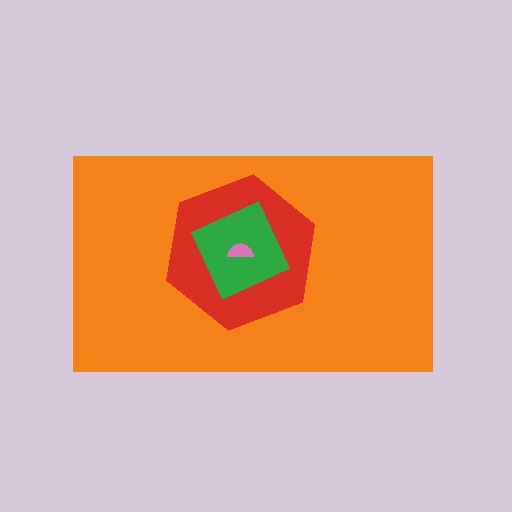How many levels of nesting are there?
4.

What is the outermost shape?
The orange rectangle.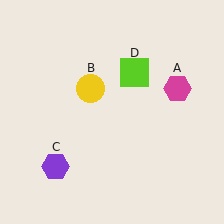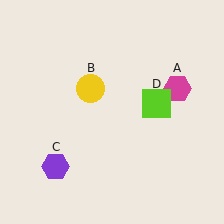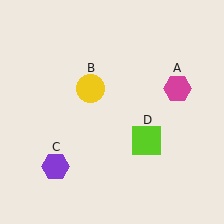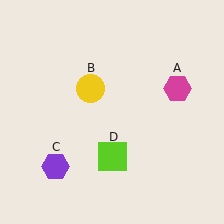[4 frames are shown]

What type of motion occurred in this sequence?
The lime square (object D) rotated clockwise around the center of the scene.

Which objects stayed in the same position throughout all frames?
Magenta hexagon (object A) and yellow circle (object B) and purple hexagon (object C) remained stationary.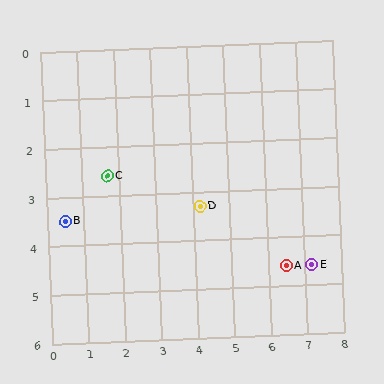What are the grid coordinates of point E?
Point E is at approximately (7.2, 4.6).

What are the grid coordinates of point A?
Point A is at approximately (6.5, 4.6).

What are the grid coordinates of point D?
Point D is at approximately (4.2, 3.3).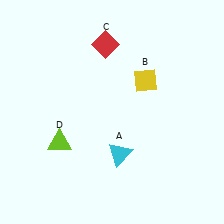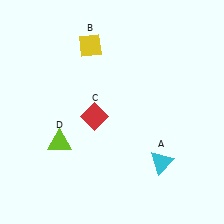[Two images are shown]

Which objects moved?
The objects that moved are: the cyan triangle (A), the yellow diamond (B), the red diamond (C).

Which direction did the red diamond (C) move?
The red diamond (C) moved down.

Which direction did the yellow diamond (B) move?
The yellow diamond (B) moved left.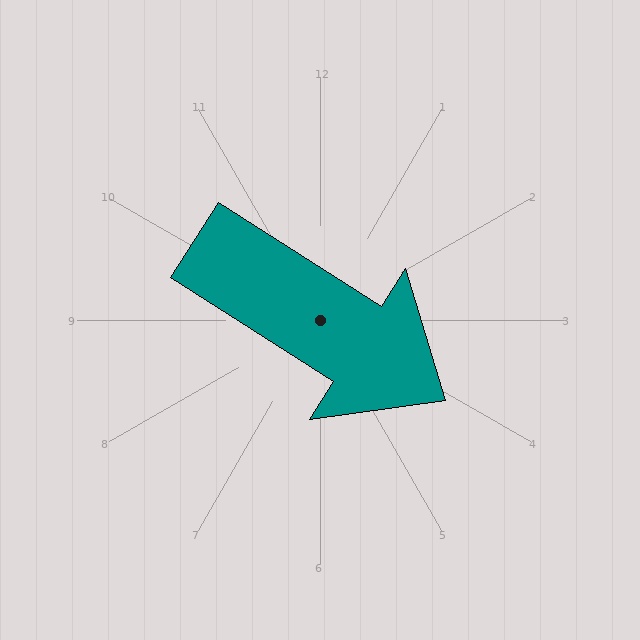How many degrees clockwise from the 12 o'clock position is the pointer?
Approximately 123 degrees.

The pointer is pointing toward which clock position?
Roughly 4 o'clock.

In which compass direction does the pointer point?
Southeast.